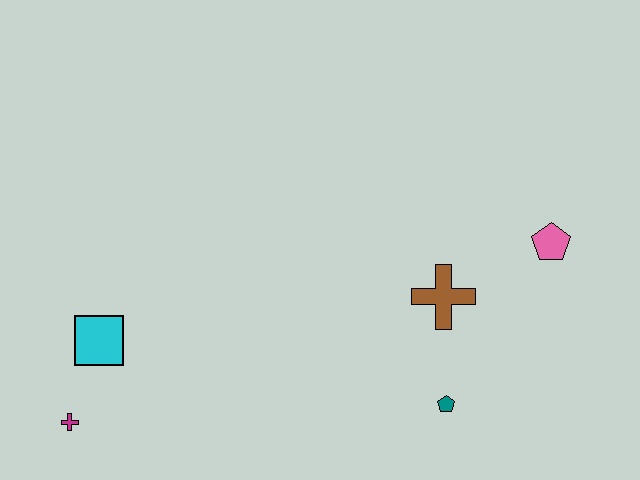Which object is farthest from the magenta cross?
The pink pentagon is farthest from the magenta cross.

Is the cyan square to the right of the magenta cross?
Yes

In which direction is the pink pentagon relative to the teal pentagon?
The pink pentagon is above the teal pentagon.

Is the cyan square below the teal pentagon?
No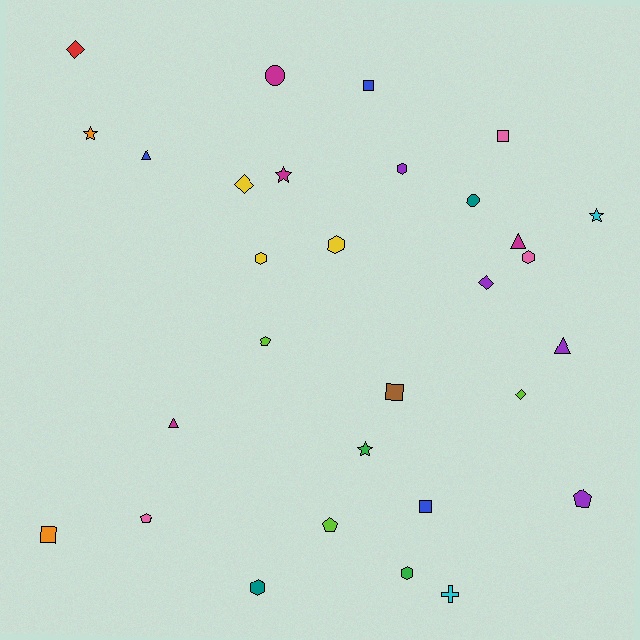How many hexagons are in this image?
There are 6 hexagons.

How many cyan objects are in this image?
There are 2 cyan objects.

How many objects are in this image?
There are 30 objects.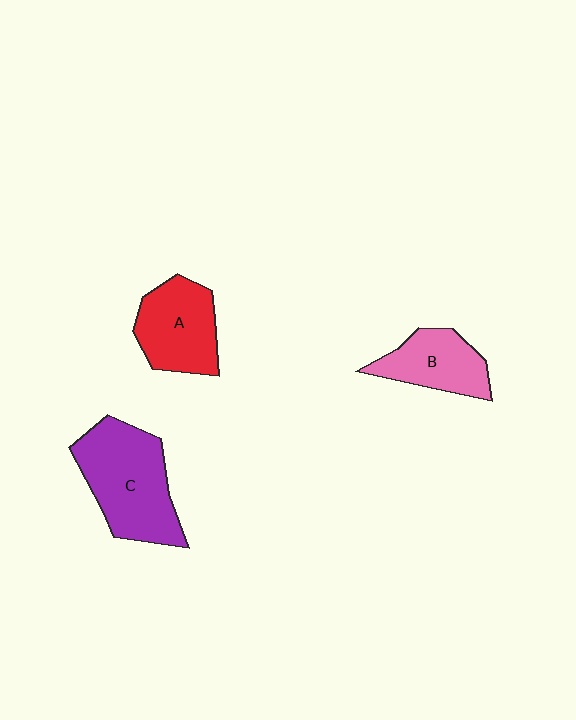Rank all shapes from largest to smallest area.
From largest to smallest: C (purple), A (red), B (pink).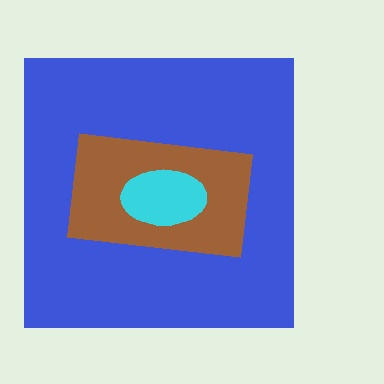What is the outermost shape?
The blue square.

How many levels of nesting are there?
3.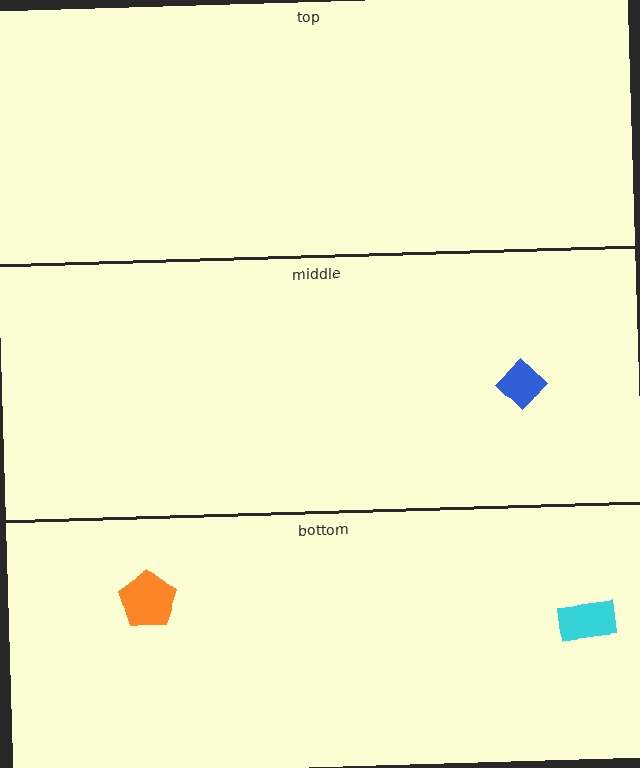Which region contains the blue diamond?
The middle region.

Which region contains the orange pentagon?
The bottom region.